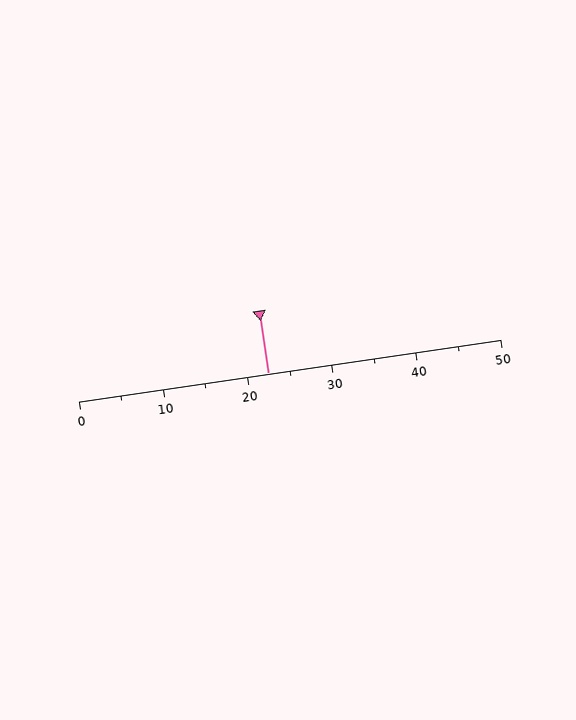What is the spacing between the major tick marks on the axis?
The major ticks are spaced 10 apart.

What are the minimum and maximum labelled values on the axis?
The axis runs from 0 to 50.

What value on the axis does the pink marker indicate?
The marker indicates approximately 22.5.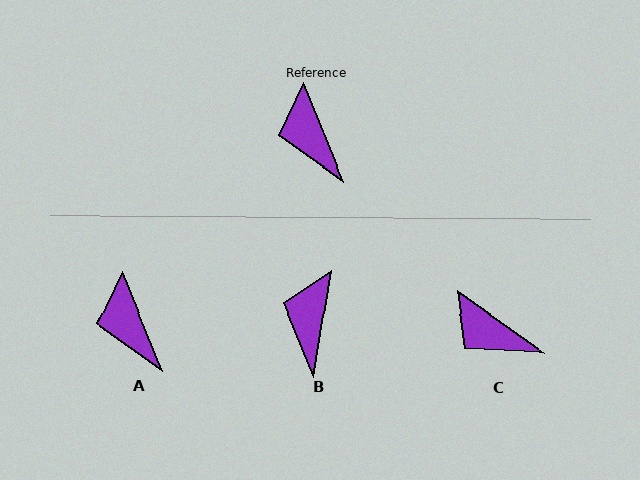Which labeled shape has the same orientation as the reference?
A.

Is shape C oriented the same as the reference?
No, it is off by about 32 degrees.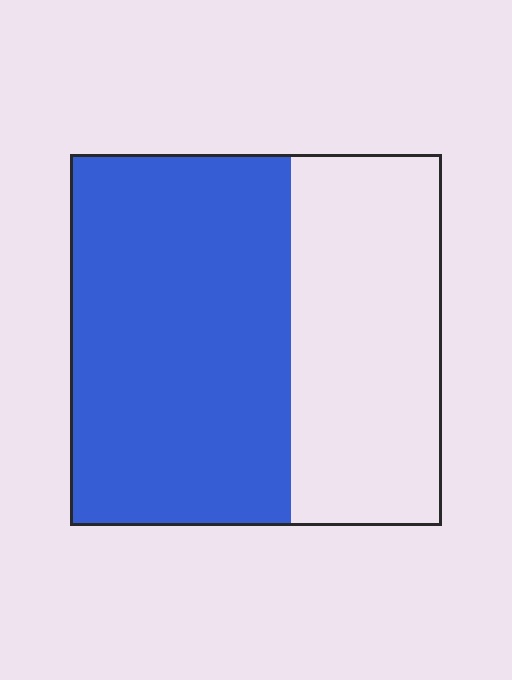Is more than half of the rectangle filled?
Yes.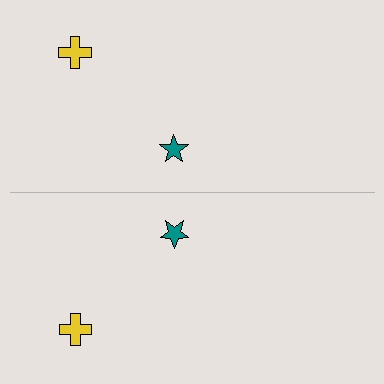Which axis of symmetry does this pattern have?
The pattern has a horizontal axis of symmetry running through the center of the image.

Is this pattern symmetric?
Yes, this pattern has bilateral (reflection) symmetry.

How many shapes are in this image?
There are 4 shapes in this image.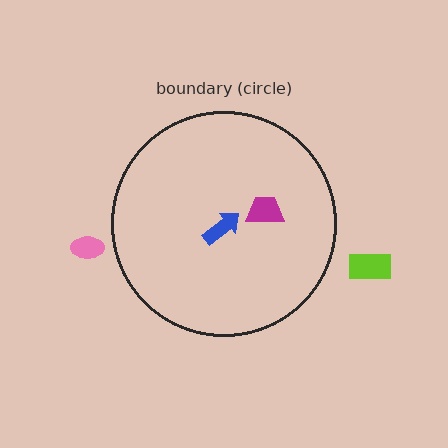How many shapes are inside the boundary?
2 inside, 2 outside.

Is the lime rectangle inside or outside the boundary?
Outside.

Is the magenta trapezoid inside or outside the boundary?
Inside.